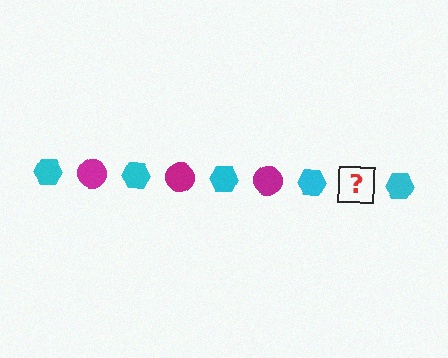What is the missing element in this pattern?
The missing element is a magenta circle.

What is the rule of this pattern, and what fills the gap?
The rule is that the pattern alternates between cyan hexagon and magenta circle. The gap should be filled with a magenta circle.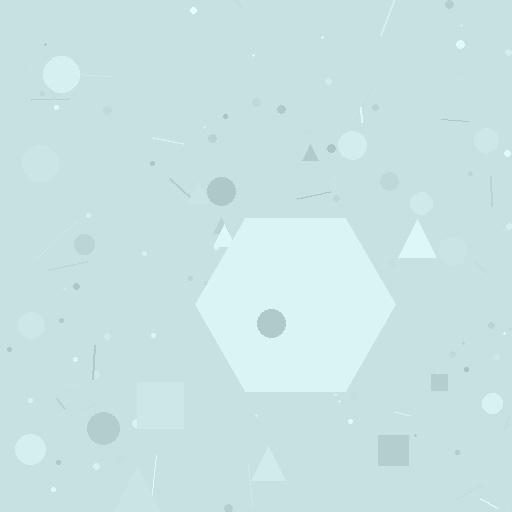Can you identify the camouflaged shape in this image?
The camouflaged shape is a hexagon.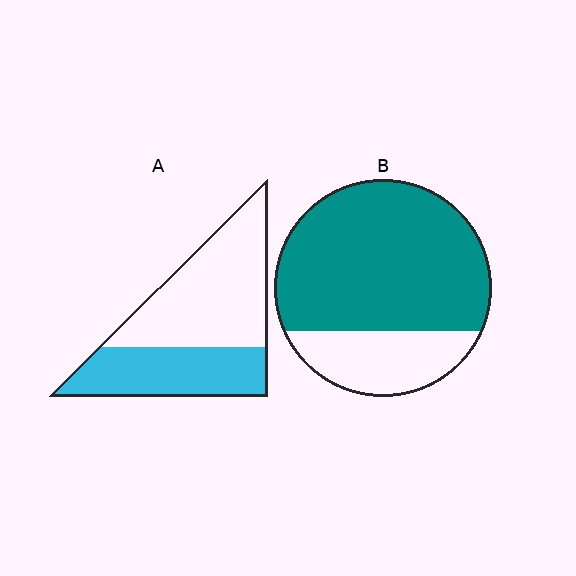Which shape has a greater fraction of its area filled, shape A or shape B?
Shape B.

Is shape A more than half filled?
No.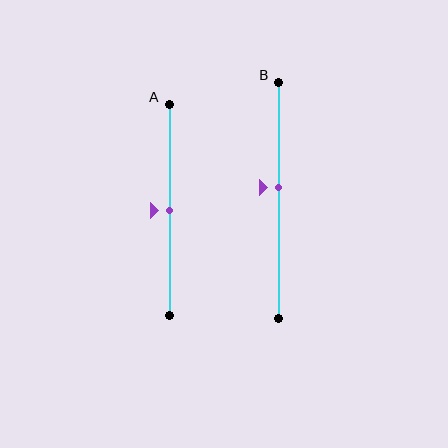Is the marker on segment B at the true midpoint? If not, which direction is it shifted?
No, the marker on segment B is shifted upward by about 6% of the segment length.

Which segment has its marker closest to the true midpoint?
Segment A has its marker closest to the true midpoint.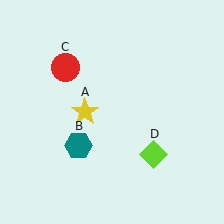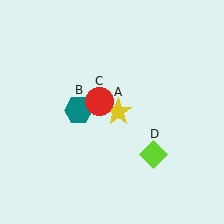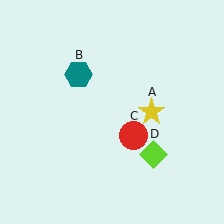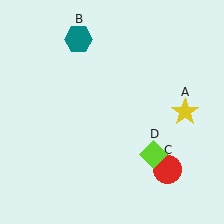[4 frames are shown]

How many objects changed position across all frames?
3 objects changed position: yellow star (object A), teal hexagon (object B), red circle (object C).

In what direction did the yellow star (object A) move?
The yellow star (object A) moved right.